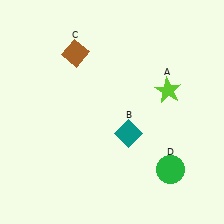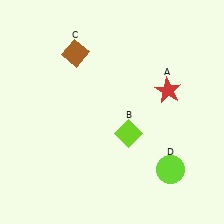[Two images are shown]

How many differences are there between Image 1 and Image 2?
There are 3 differences between the two images.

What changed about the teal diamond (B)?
In Image 1, B is teal. In Image 2, it changed to lime.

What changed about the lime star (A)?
In Image 1, A is lime. In Image 2, it changed to red.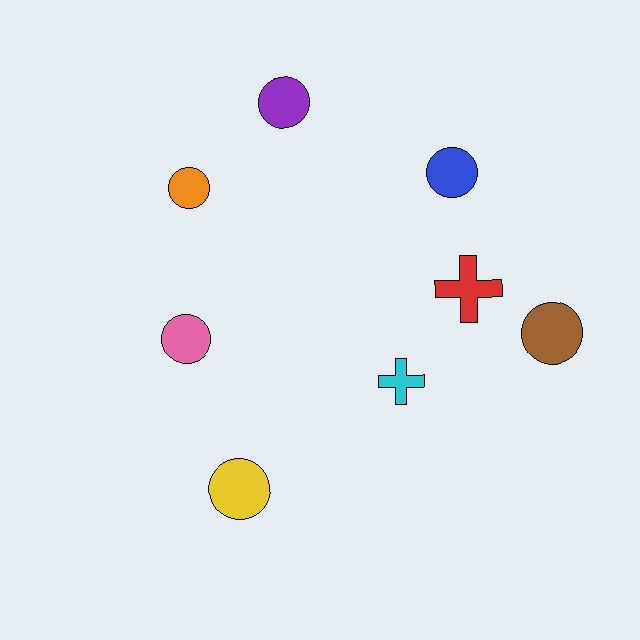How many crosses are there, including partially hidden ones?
There are 2 crosses.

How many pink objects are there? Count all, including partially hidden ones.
There is 1 pink object.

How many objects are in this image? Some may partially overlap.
There are 8 objects.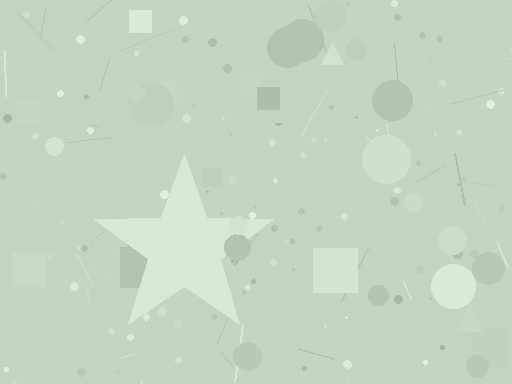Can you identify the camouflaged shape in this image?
The camouflaged shape is a star.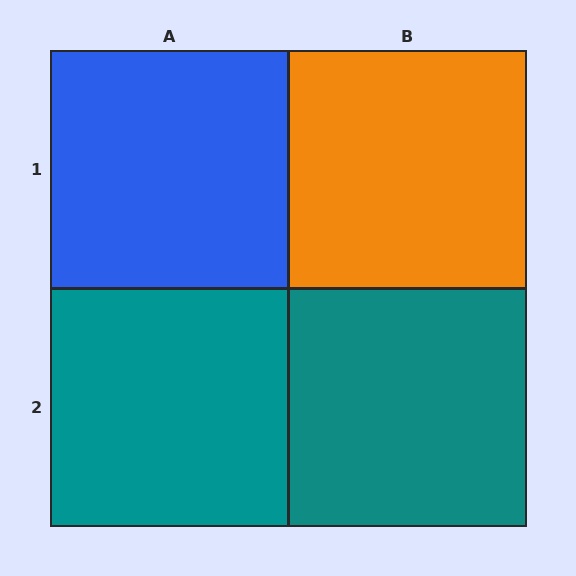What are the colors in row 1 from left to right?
Blue, orange.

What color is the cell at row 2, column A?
Teal.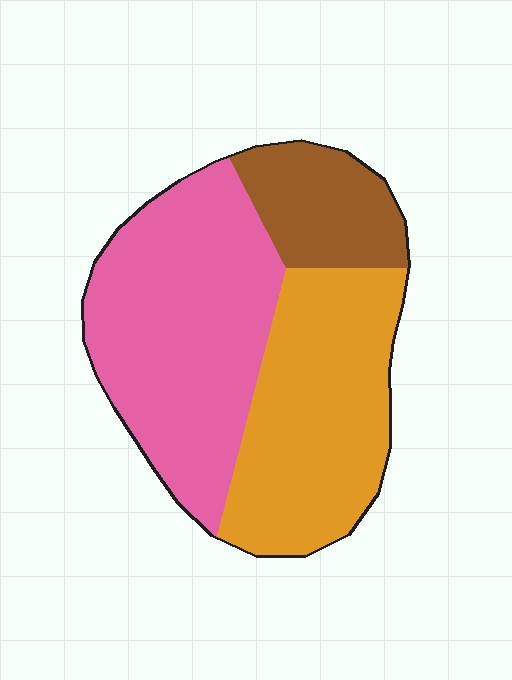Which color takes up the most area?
Pink, at roughly 45%.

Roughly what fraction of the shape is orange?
Orange covers around 40% of the shape.